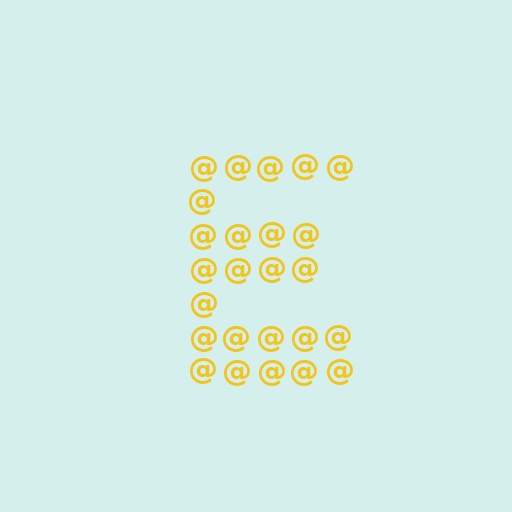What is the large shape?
The large shape is the letter E.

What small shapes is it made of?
It is made of small at signs.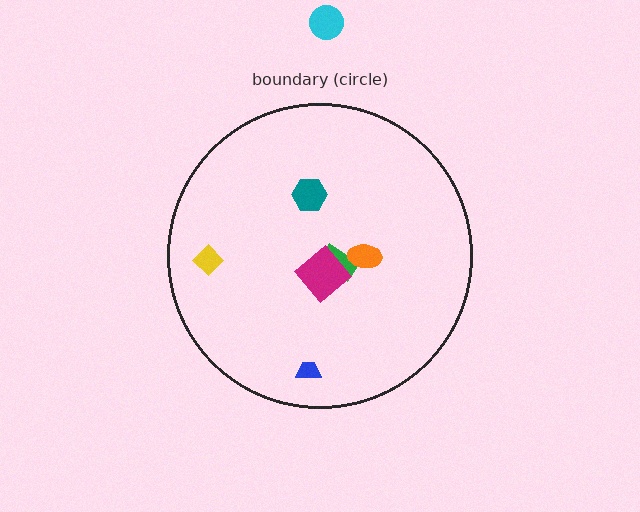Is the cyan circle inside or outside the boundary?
Outside.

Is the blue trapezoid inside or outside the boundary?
Inside.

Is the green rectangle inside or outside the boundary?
Inside.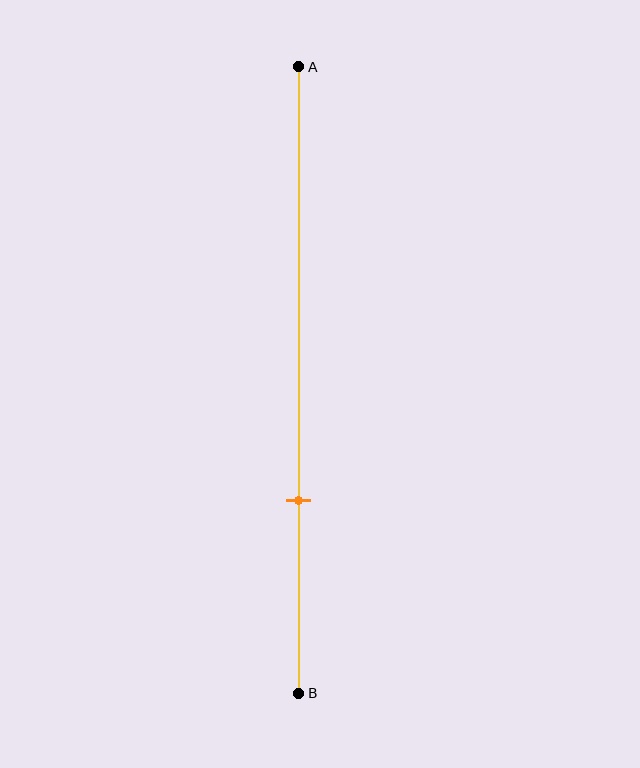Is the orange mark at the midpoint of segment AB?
No, the mark is at about 70% from A, not at the 50% midpoint.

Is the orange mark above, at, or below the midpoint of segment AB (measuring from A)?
The orange mark is below the midpoint of segment AB.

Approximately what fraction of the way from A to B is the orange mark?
The orange mark is approximately 70% of the way from A to B.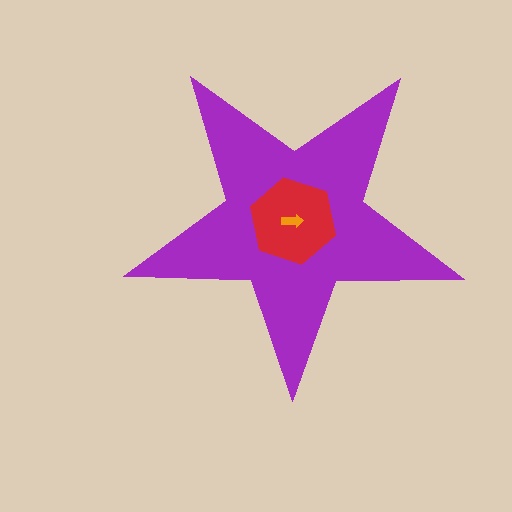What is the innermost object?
The orange arrow.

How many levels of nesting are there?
3.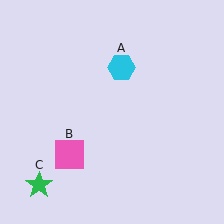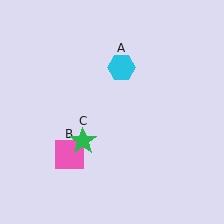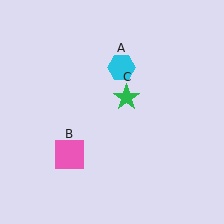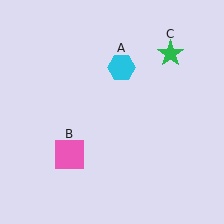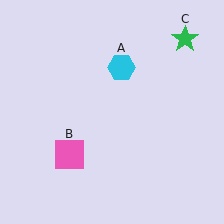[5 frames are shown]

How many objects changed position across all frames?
1 object changed position: green star (object C).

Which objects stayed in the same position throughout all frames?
Cyan hexagon (object A) and pink square (object B) remained stationary.